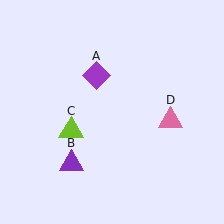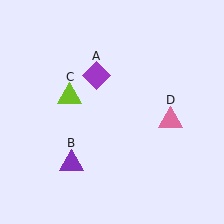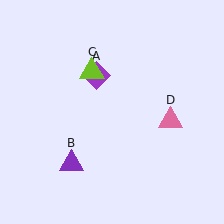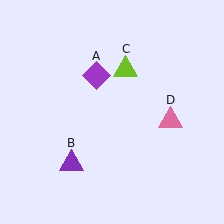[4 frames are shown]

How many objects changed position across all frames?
1 object changed position: lime triangle (object C).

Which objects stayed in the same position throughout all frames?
Purple diamond (object A) and purple triangle (object B) and pink triangle (object D) remained stationary.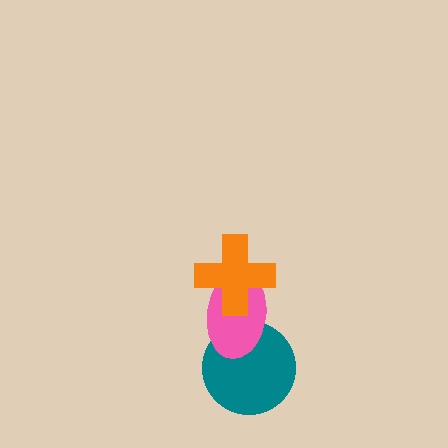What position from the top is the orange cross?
The orange cross is 1st from the top.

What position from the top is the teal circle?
The teal circle is 3rd from the top.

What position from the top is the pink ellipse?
The pink ellipse is 2nd from the top.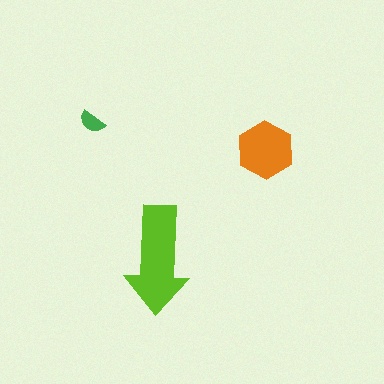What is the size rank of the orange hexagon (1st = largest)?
2nd.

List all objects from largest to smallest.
The lime arrow, the orange hexagon, the green semicircle.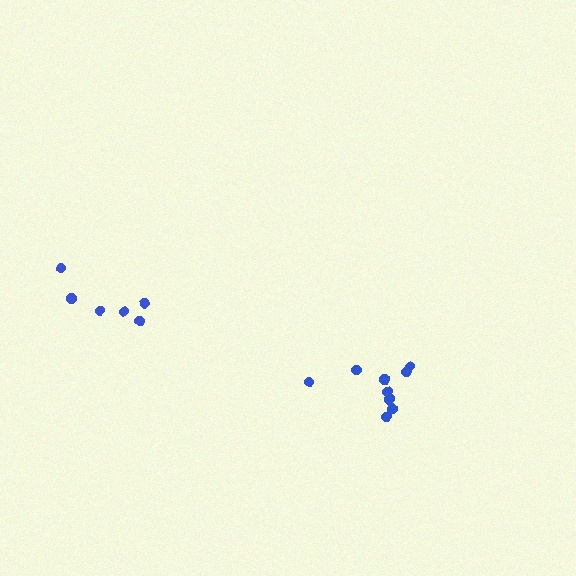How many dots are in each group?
Group 1: 9 dots, Group 2: 6 dots (15 total).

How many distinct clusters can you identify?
There are 2 distinct clusters.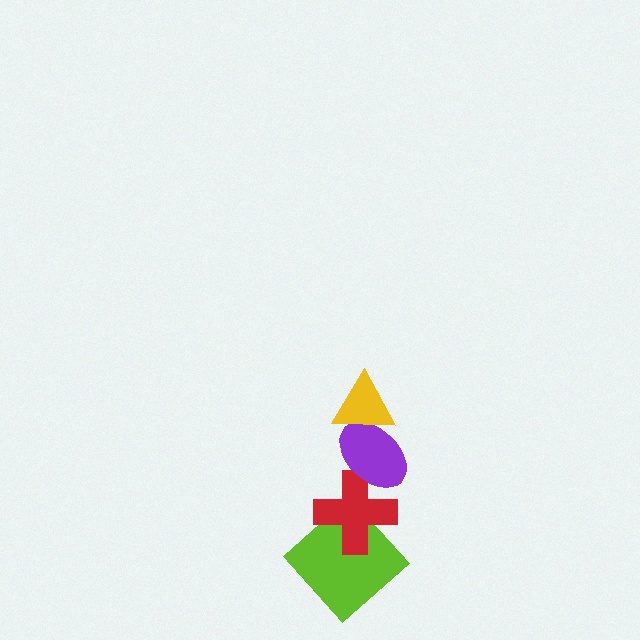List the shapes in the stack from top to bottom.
From top to bottom: the yellow triangle, the purple ellipse, the red cross, the lime diamond.